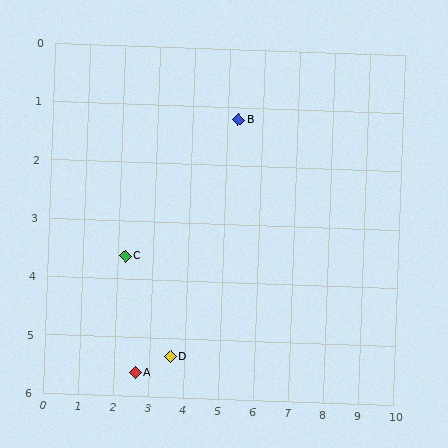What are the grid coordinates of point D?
Point D is at approximately (3.6, 5.3).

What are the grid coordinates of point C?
Point C is at approximately (2.2, 3.6).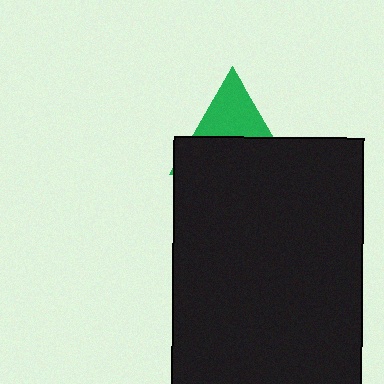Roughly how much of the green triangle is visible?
A small part of it is visible (roughly 41%).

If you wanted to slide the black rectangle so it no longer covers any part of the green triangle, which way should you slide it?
Slide it down — that is the most direct way to separate the two shapes.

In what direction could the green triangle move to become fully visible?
The green triangle could move up. That would shift it out from behind the black rectangle entirely.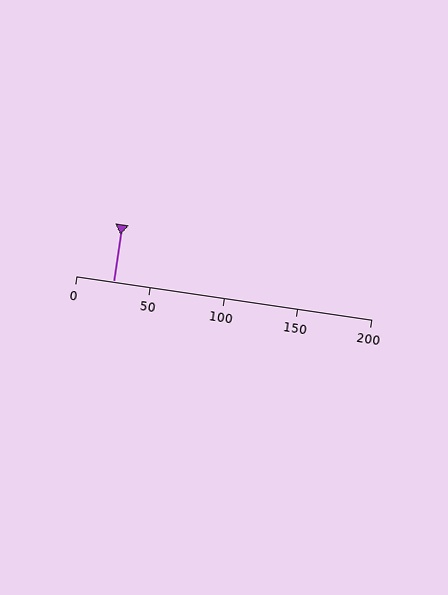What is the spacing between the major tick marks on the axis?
The major ticks are spaced 50 apart.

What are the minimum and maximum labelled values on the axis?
The axis runs from 0 to 200.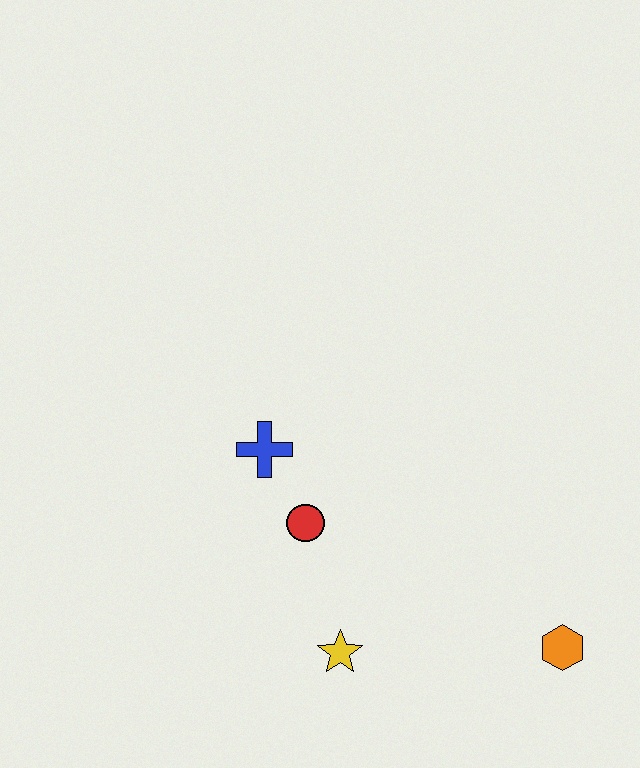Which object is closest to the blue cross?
The red circle is closest to the blue cross.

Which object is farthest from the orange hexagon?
The blue cross is farthest from the orange hexagon.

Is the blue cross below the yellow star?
No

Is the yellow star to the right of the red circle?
Yes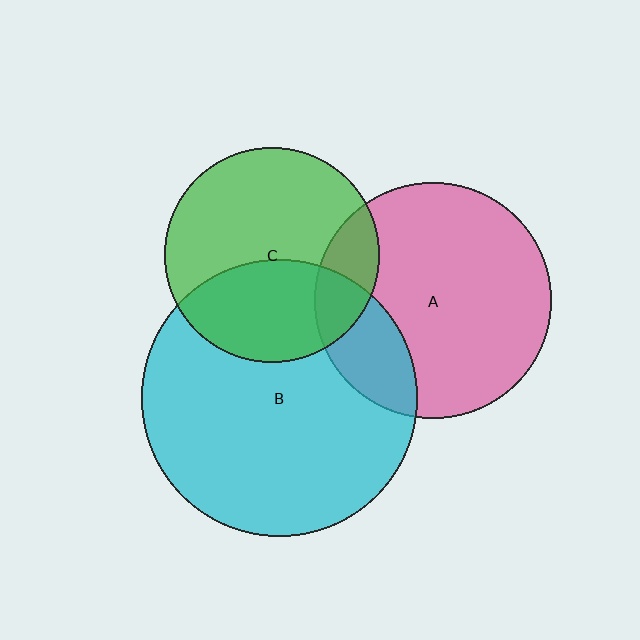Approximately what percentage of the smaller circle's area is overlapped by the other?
Approximately 20%.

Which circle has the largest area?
Circle B (cyan).